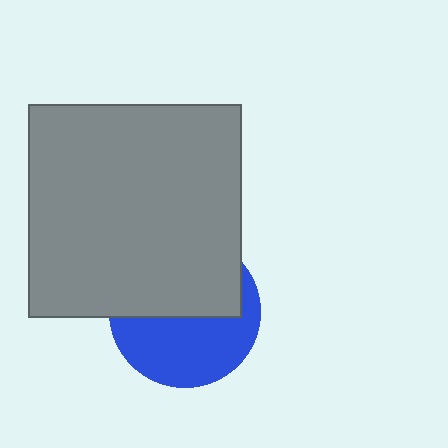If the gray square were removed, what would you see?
You would see the complete blue circle.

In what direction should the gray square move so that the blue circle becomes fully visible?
The gray square should move up. That is the shortest direction to clear the overlap and leave the blue circle fully visible.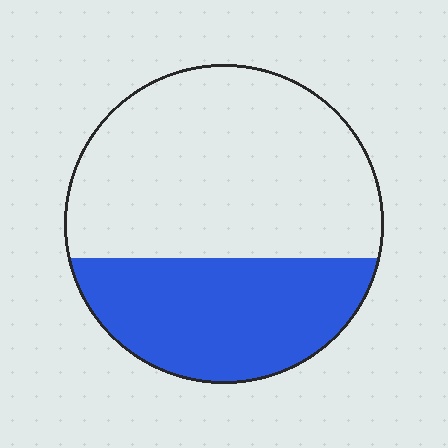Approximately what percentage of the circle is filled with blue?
Approximately 35%.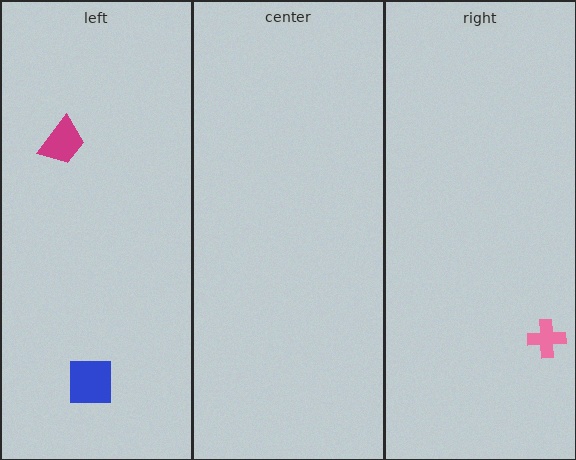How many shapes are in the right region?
1.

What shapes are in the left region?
The magenta trapezoid, the blue square.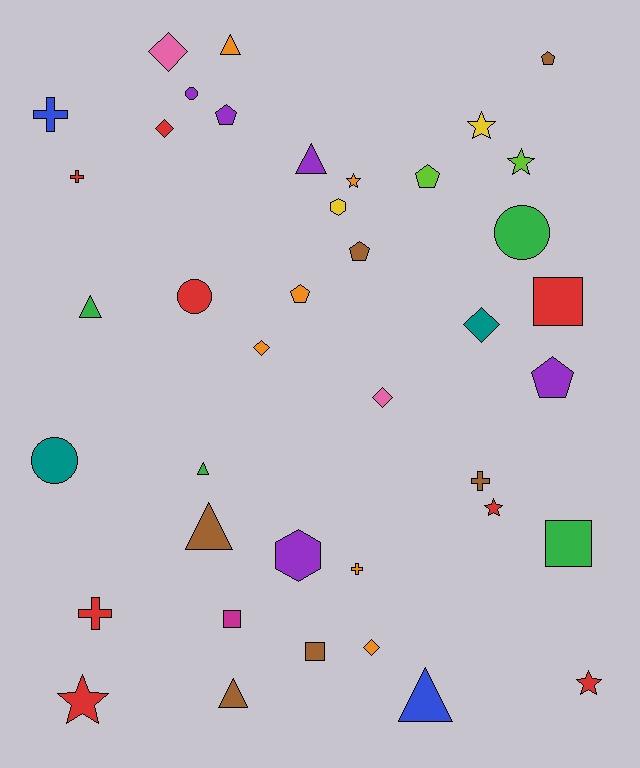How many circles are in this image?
There are 4 circles.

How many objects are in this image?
There are 40 objects.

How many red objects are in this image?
There are 8 red objects.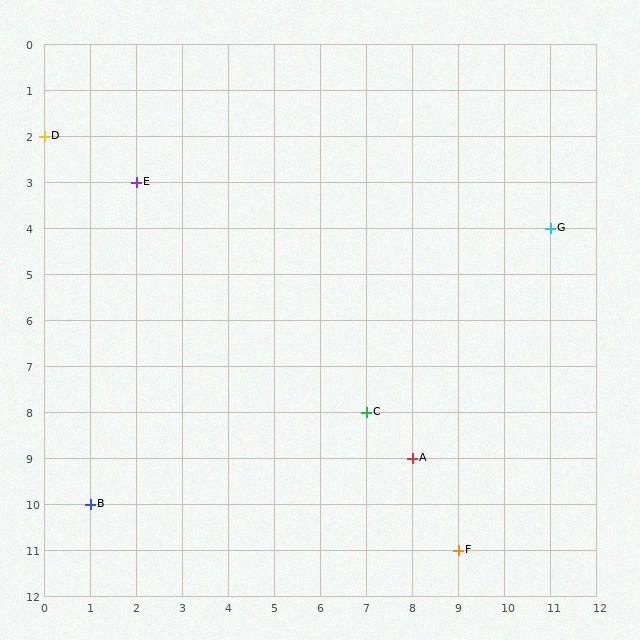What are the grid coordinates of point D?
Point D is at grid coordinates (0, 2).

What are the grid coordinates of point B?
Point B is at grid coordinates (1, 10).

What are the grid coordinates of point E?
Point E is at grid coordinates (2, 3).